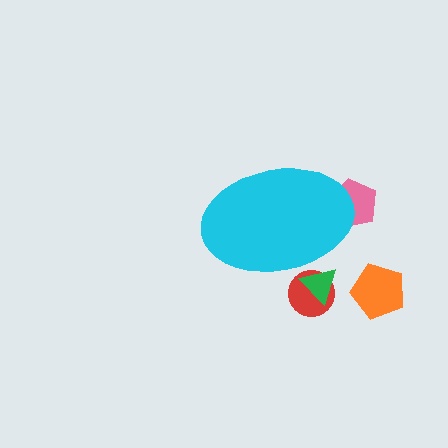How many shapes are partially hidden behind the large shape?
3 shapes are partially hidden.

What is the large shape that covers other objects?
A cyan ellipse.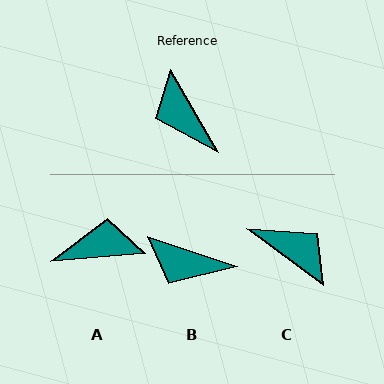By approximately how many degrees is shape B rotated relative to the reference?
Approximately 42 degrees counter-clockwise.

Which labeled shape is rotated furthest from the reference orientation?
C, about 156 degrees away.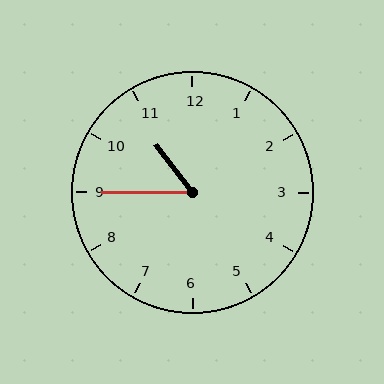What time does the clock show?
10:45.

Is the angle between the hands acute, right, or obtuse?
It is acute.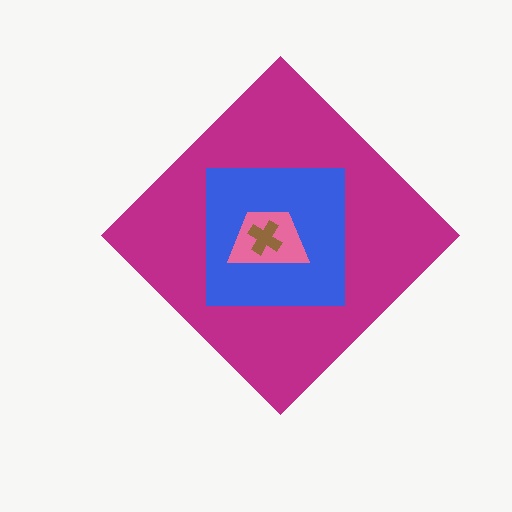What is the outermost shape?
The magenta diamond.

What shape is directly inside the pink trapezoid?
The brown cross.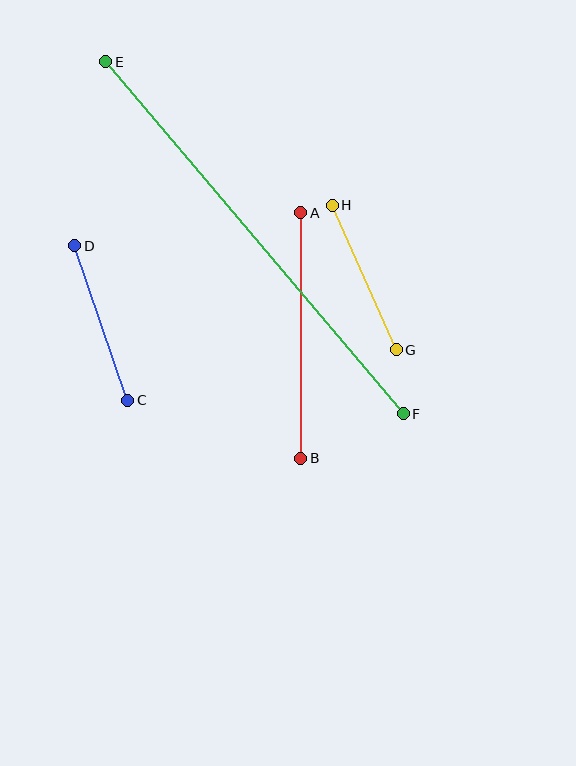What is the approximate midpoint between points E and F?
The midpoint is at approximately (254, 238) pixels.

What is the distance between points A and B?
The distance is approximately 246 pixels.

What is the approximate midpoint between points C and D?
The midpoint is at approximately (101, 323) pixels.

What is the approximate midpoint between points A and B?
The midpoint is at approximately (301, 336) pixels.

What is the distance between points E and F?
The distance is approximately 461 pixels.